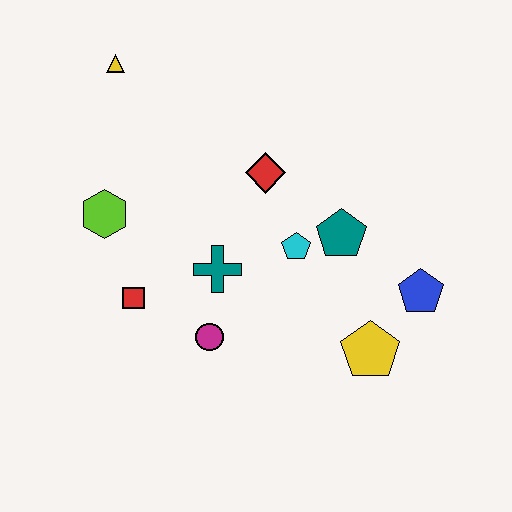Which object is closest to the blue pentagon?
The yellow pentagon is closest to the blue pentagon.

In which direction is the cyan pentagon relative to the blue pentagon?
The cyan pentagon is to the left of the blue pentagon.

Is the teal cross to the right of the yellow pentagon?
No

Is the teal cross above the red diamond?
No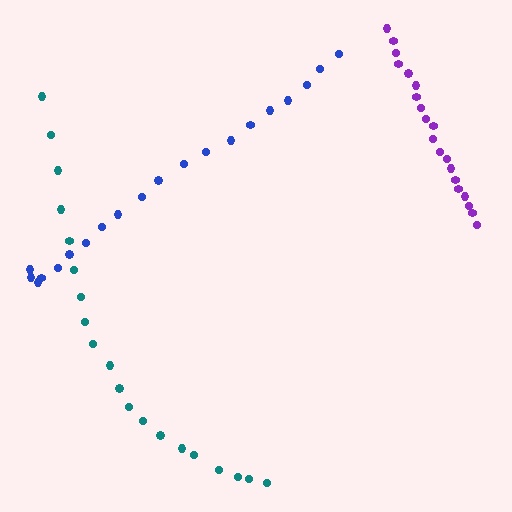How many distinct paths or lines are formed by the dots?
There are 3 distinct paths.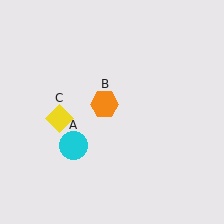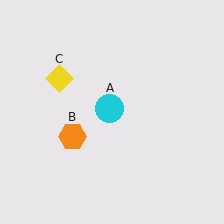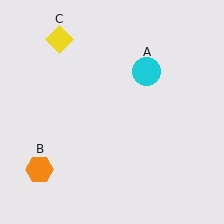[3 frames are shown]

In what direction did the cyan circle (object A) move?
The cyan circle (object A) moved up and to the right.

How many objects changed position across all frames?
3 objects changed position: cyan circle (object A), orange hexagon (object B), yellow diamond (object C).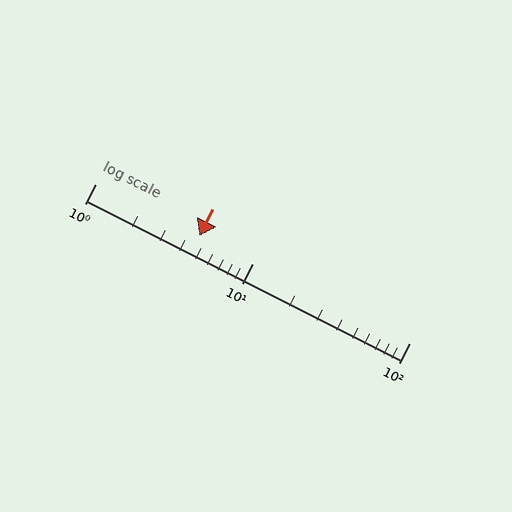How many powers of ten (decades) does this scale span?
The scale spans 2 decades, from 1 to 100.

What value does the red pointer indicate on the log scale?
The pointer indicates approximately 4.6.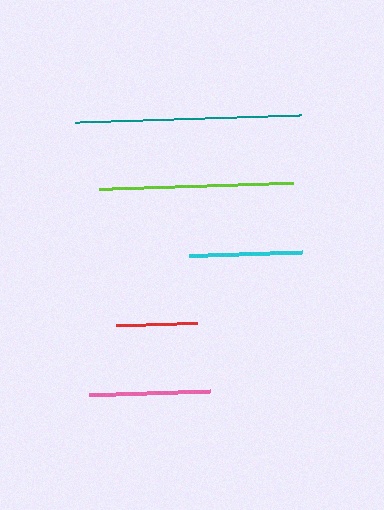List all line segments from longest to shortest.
From longest to shortest: teal, lime, pink, cyan, red.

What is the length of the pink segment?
The pink segment is approximately 121 pixels long.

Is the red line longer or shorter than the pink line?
The pink line is longer than the red line.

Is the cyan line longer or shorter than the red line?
The cyan line is longer than the red line.